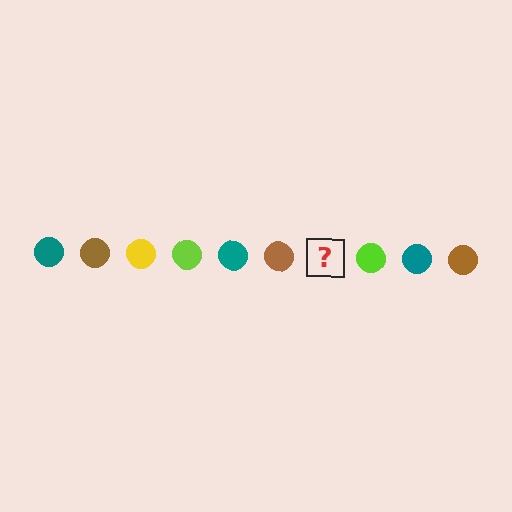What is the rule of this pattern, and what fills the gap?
The rule is that the pattern cycles through teal, brown, yellow, lime circles. The gap should be filled with a yellow circle.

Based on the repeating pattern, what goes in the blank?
The blank should be a yellow circle.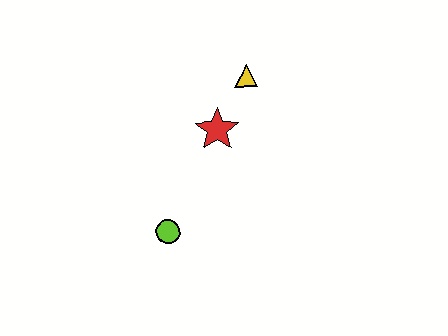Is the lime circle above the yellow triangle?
No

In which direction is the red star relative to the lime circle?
The red star is above the lime circle.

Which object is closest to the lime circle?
The red star is closest to the lime circle.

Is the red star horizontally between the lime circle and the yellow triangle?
Yes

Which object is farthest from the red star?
The lime circle is farthest from the red star.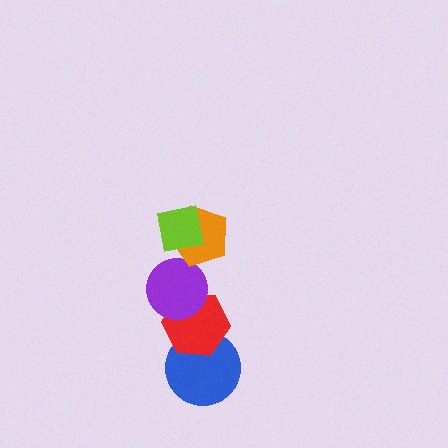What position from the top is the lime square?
The lime square is 1st from the top.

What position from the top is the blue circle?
The blue circle is 5th from the top.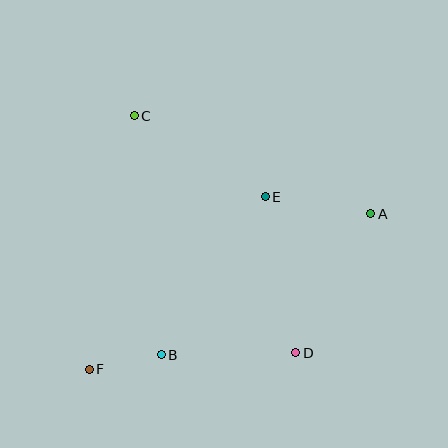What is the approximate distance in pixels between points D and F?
The distance between D and F is approximately 207 pixels.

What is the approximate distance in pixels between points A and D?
The distance between A and D is approximately 158 pixels.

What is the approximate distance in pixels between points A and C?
The distance between A and C is approximately 256 pixels.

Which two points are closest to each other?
Points B and F are closest to each other.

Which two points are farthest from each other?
Points A and F are farthest from each other.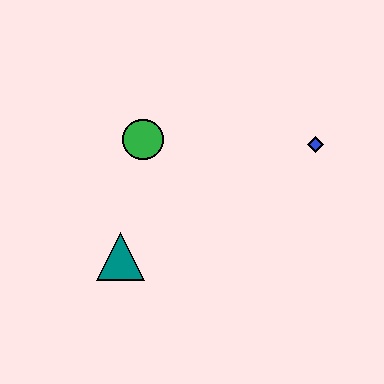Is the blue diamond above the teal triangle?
Yes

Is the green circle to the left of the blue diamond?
Yes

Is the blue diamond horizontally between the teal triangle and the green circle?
No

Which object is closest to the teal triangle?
The green circle is closest to the teal triangle.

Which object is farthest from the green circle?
The blue diamond is farthest from the green circle.